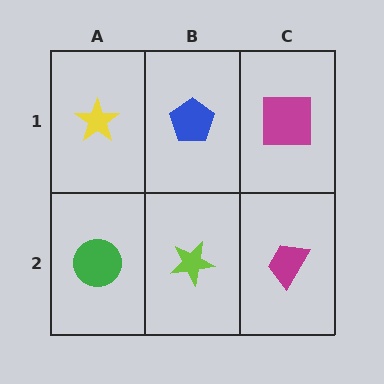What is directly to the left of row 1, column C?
A blue pentagon.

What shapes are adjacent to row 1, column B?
A lime star (row 2, column B), a yellow star (row 1, column A), a magenta square (row 1, column C).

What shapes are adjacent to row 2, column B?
A blue pentagon (row 1, column B), a green circle (row 2, column A), a magenta trapezoid (row 2, column C).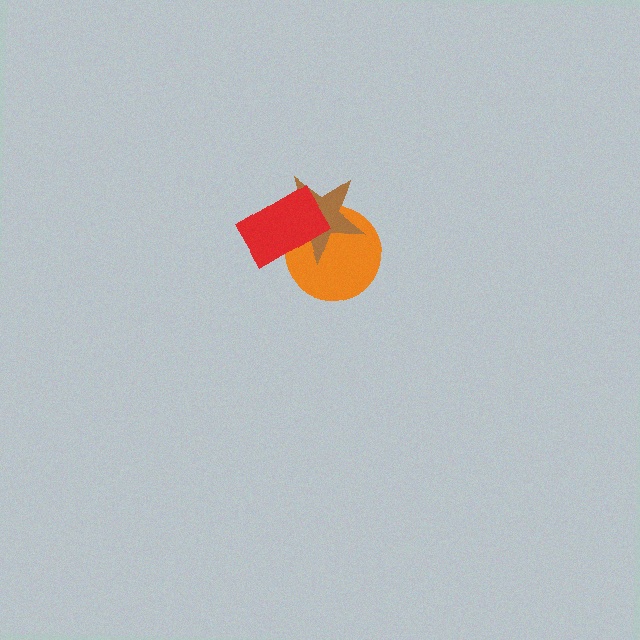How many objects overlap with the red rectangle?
2 objects overlap with the red rectangle.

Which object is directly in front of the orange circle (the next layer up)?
The brown star is directly in front of the orange circle.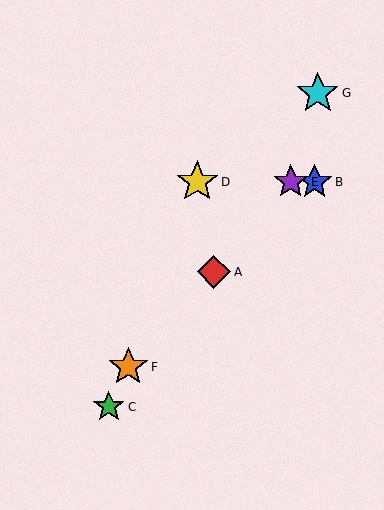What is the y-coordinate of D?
Object D is at y≈182.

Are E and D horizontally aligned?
Yes, both are at y≈182.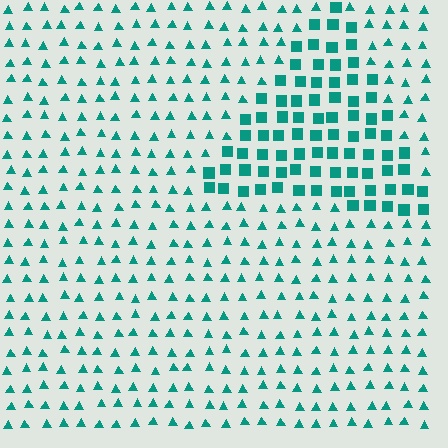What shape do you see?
I see a triangle.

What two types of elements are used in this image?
The image uses squares inside the triangle region and triangles outside it.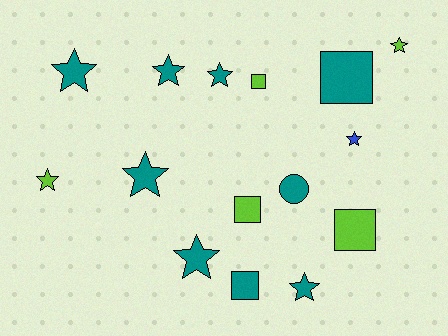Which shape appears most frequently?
Star, with 9 objects.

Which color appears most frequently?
Teal, with 9 objects.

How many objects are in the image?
There are 15 objects.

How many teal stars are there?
There are 6 teal stars.